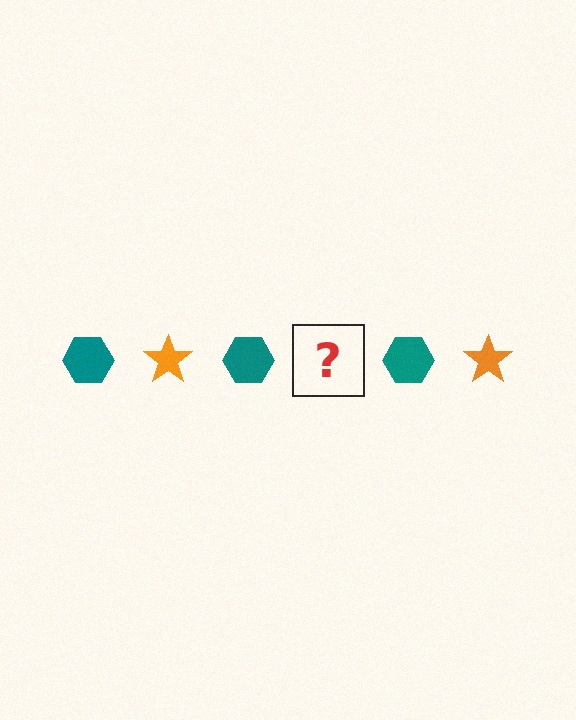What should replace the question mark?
The question mark should be replaced with an orange star.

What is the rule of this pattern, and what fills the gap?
The rule is that the pattern alternates between teal hexagon and orange star. The gap should be filled with an orange star.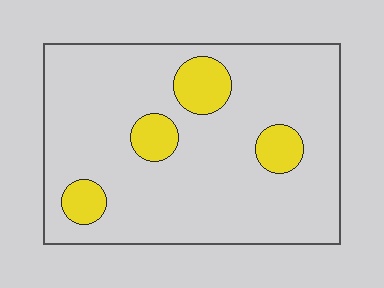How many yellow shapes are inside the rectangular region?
4.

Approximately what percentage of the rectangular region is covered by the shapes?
Approximately 15%.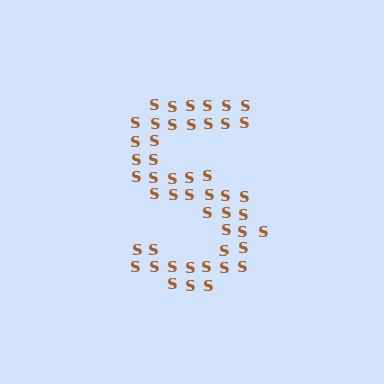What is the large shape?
The large shape is the letter S.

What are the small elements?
The small elements are letter S's.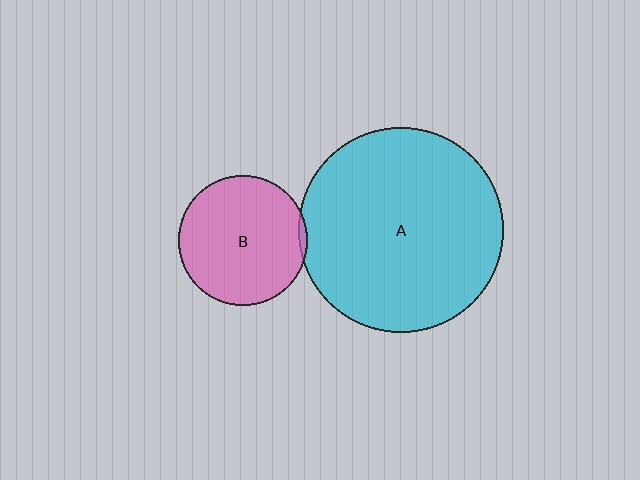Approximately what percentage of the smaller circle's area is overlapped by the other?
Approximately 5%.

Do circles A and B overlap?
Yes.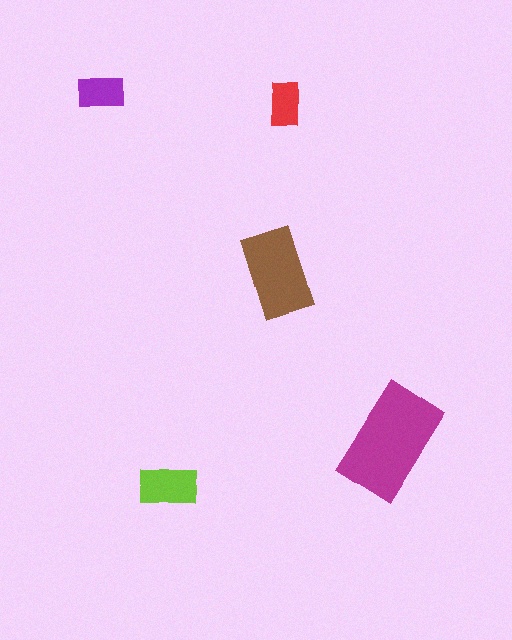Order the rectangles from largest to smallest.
the magenta one, the brown one, the lime one, the purple one, the red one.